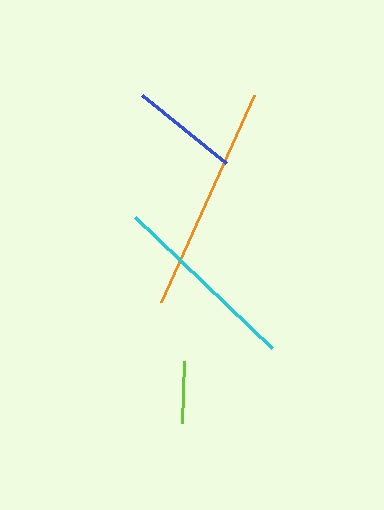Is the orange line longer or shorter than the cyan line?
The orange line is longer than the cyan line.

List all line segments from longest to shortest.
From longest to shortest: orange, cyan, blue, lime.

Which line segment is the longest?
The orange line is the longest at approximately 227 pixels.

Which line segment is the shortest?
The lime line is the shortest at approximately 62 pixels.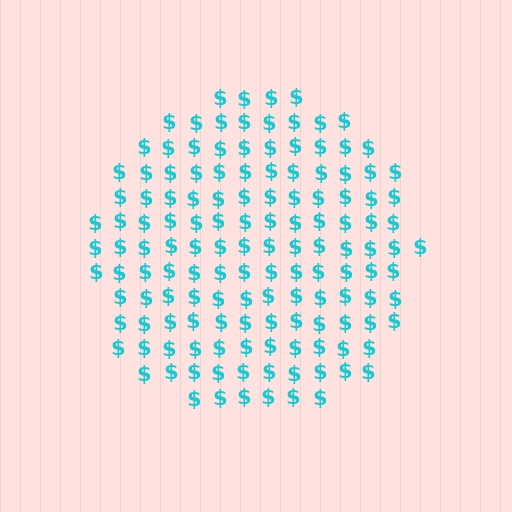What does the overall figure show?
The overall figure shows a circle.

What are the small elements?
The small elements are dollar signs.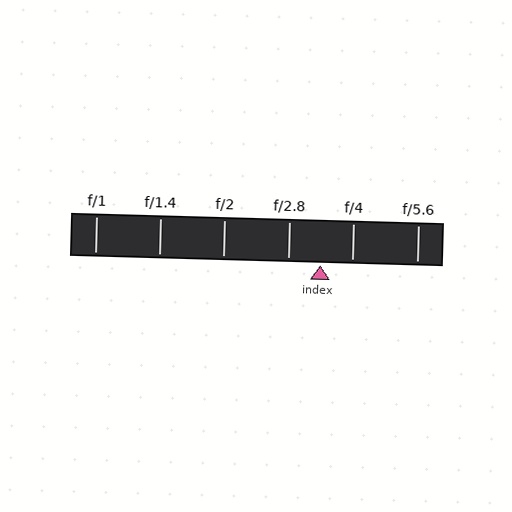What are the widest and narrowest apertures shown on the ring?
The widest aperture shown is f/1 and the narrowest is f/5.6.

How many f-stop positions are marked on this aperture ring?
There are 6 f-stop positions marked.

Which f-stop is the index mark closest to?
The index mark is closest to f/4.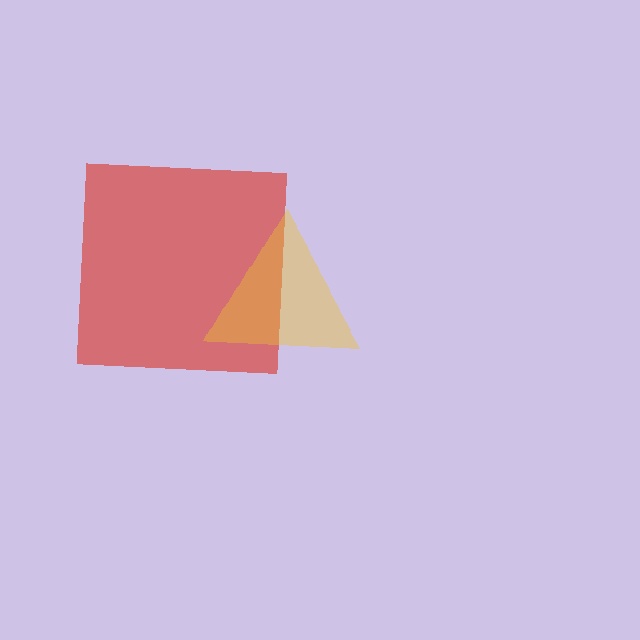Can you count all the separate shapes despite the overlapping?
Yes, there are 2 separate shapes.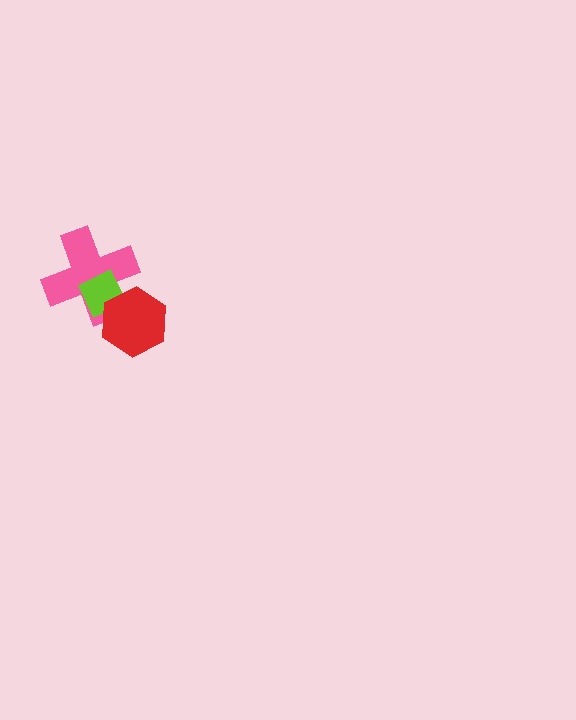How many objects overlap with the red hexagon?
2 objects overlap with the red hexagon.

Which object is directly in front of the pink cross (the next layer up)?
The lime diamond is directly in front of the pink cross.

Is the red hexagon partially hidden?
No, no other shape covers it.